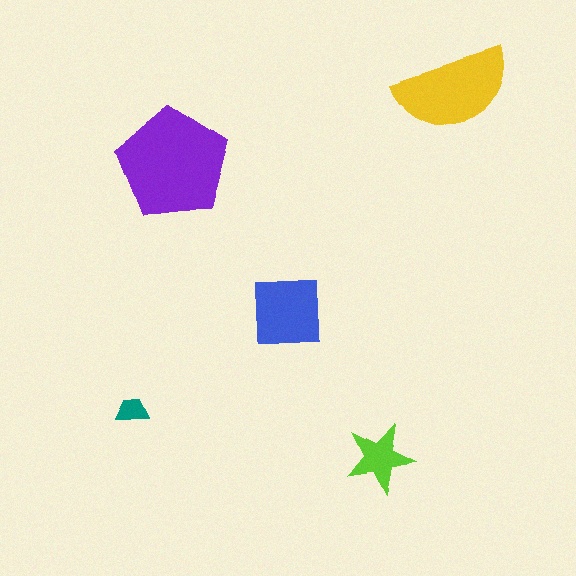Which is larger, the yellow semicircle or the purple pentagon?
The purple pentagon.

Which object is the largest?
The purple pentagon.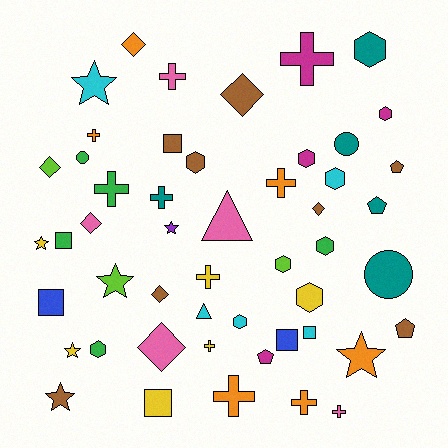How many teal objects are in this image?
There are 5 teal objects.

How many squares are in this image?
There are 6 squares.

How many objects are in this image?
There are 50 objects.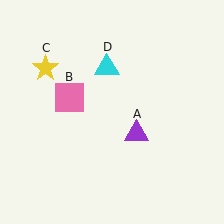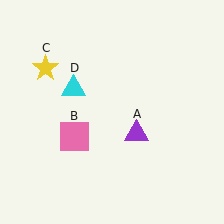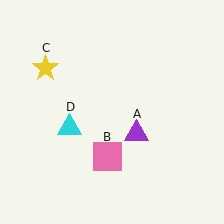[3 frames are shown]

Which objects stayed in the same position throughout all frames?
Purple triangle (object A) and yellow star (object C) remained stationary.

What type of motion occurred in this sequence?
The pink square (object B), cyan triangle (object D) rotated counterclockwise around the center of the scene.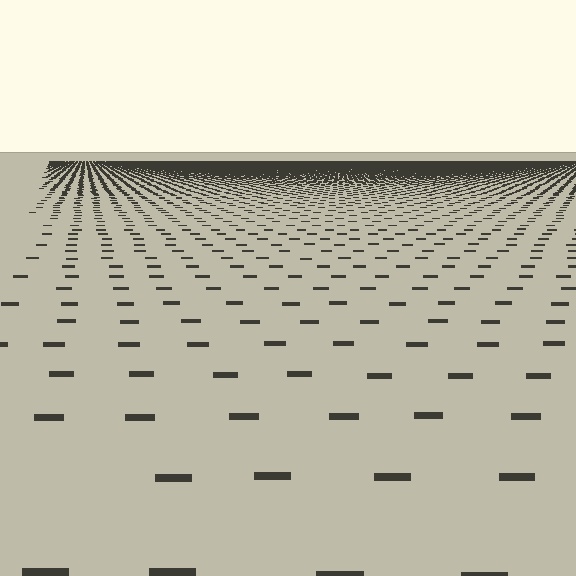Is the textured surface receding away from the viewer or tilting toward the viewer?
The surface is receding away from the viewer. Texture elements get smaller and denser toward the top.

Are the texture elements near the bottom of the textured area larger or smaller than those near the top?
Larger. Near the bottom, elements are closer to the viewer and appear at a bigger on-screen size.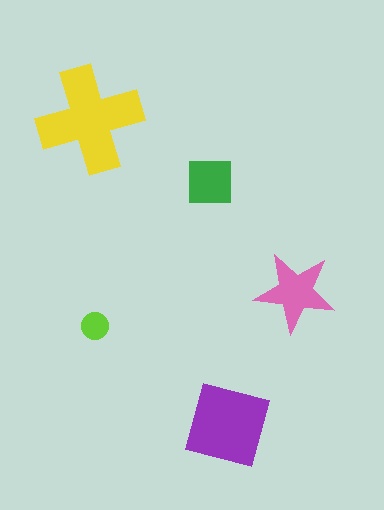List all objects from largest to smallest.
The yellow cross, the purple diamond, the pink star, the green square, the lime circle.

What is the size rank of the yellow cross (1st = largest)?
1st.